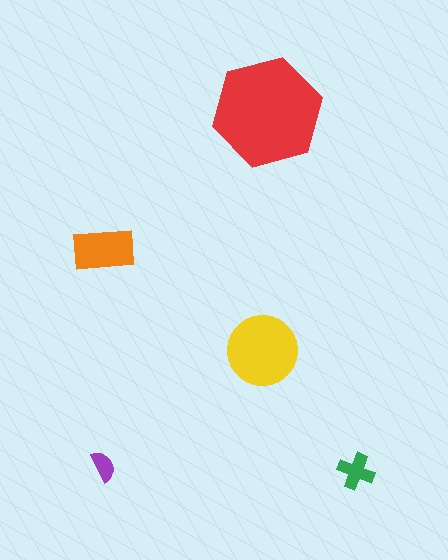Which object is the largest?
The red hexagon.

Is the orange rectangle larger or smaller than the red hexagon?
Smaller.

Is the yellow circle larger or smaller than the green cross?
Larger.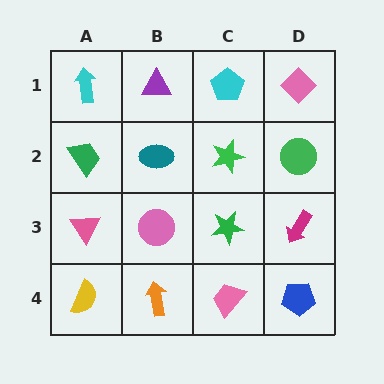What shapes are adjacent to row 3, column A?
A green trapezoid (row 2, column A), a yellow semicircle (row 4, column A), a pink circle (row 3, column B).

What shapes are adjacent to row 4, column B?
A pink circle (row 3, column B), a yellow semicircle (row 4, column A), a pink trapezoid (row 4, column C).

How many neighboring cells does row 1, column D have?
2.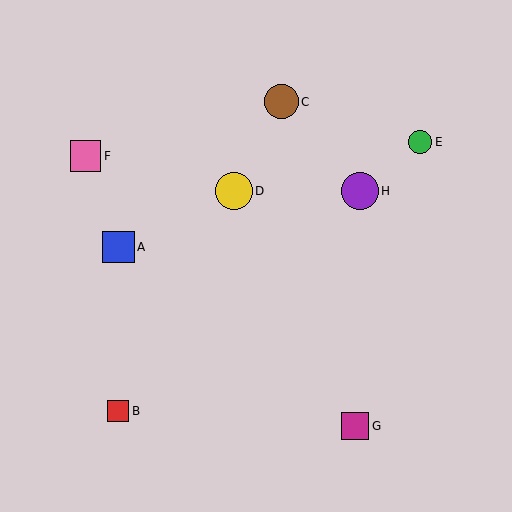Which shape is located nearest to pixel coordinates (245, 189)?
The yellow circle (labeled D) at (234, 191) is nearest to that location.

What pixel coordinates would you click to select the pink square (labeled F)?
Click at (86, 156) to select the pink square F.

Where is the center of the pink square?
The center of the pink square is at (86, 156).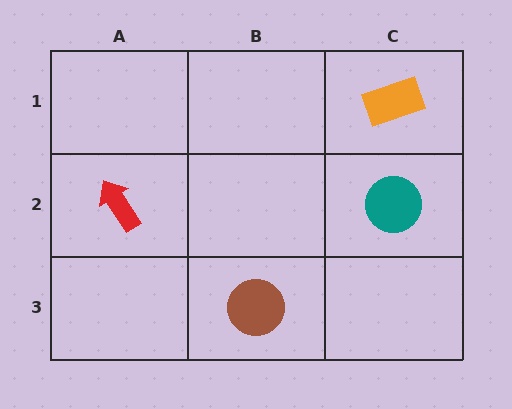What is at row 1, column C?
An orange rectangle.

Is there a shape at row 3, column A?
No, that cell is empty.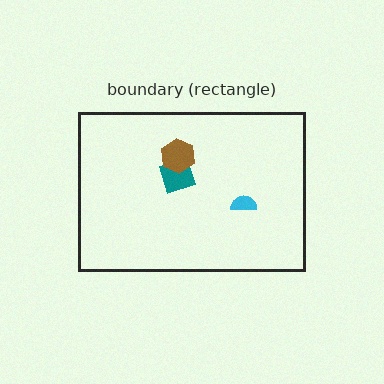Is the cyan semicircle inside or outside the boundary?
Inside.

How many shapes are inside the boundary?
3 inside, 0 outside.